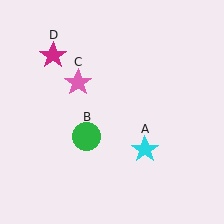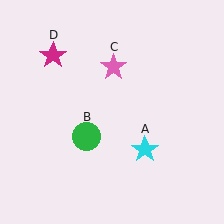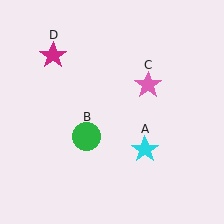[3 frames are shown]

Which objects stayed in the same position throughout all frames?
Cyan star (object A) and green circle (object B) and magenta star (object D) remained stationary.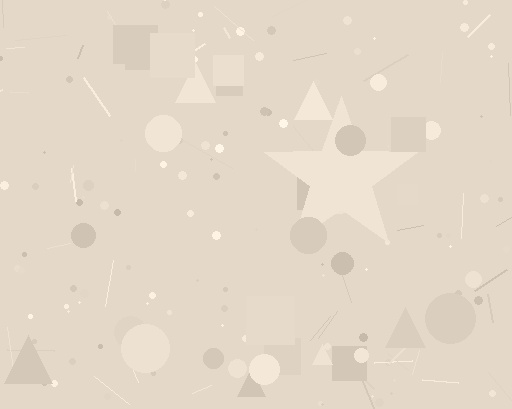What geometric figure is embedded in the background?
A star is embedded in the background.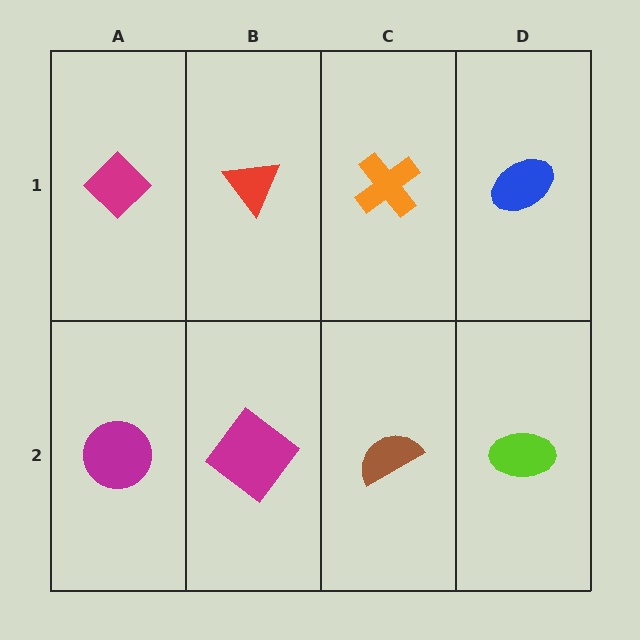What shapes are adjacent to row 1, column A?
A magenta circle (row 2, column A), a red triangle (row 1, column B).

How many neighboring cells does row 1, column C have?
3.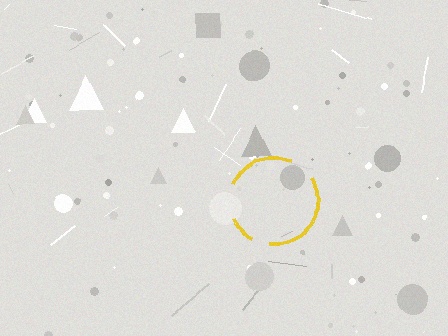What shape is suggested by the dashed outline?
The dashed outline suggests a circle.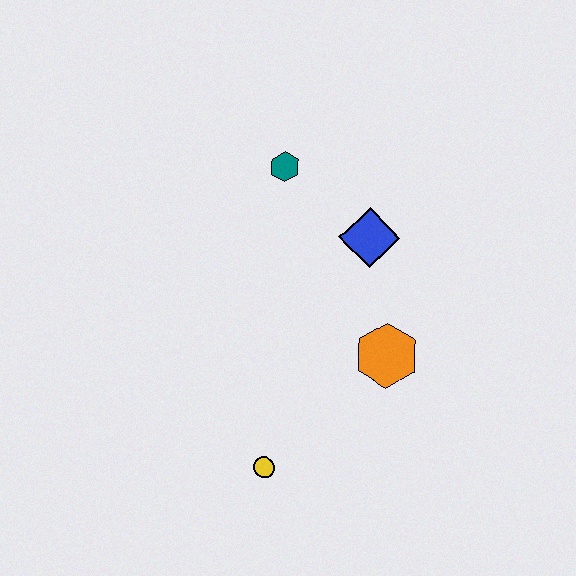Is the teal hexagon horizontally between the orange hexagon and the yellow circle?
Yes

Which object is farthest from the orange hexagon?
The teal hexagon is farthest from the orange hexagon.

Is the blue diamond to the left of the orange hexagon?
Yes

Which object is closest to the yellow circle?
The orange hexagon is closest to the yellow circle.